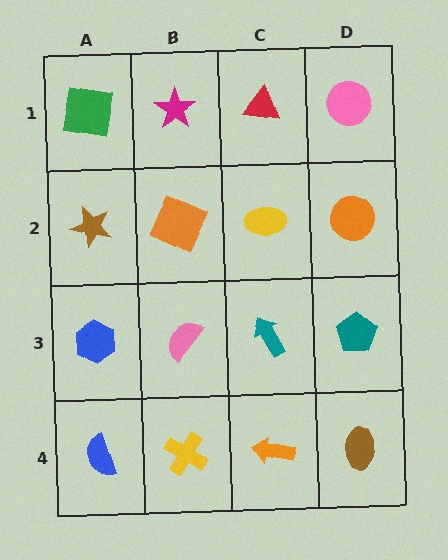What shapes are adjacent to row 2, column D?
A pink circle (row 1, column D), a teal pentagon (row 3, column D), a yellow ellipse (row 2, column C).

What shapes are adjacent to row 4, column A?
A blue hexagon (row 3, column A), a yellow cross (row 4, column B).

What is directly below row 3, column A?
A blue semicircle.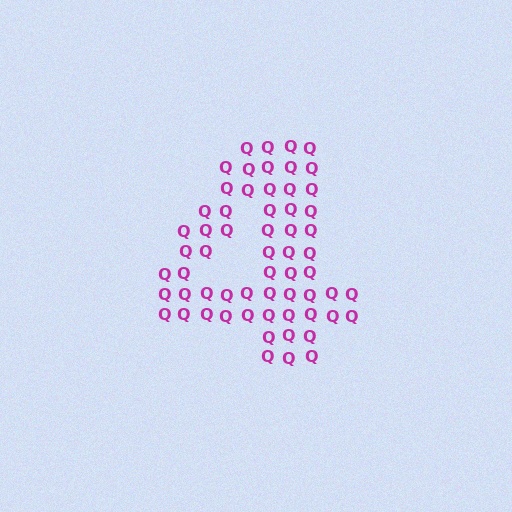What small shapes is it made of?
It is made of small letter Q's.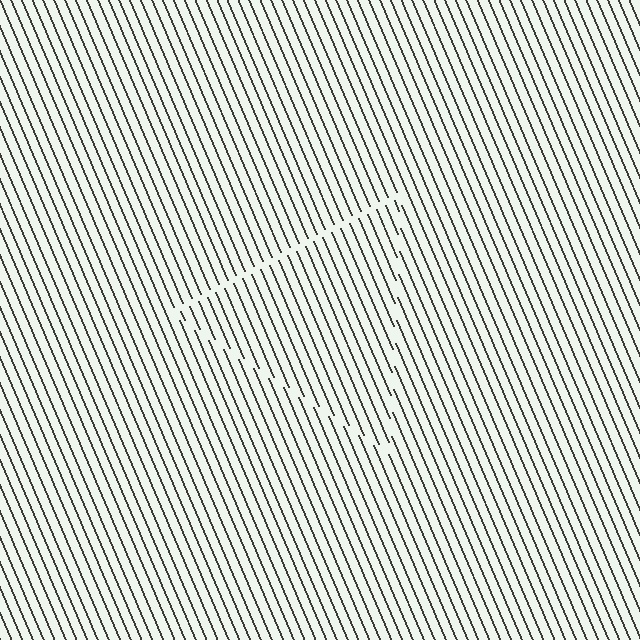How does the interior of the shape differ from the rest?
The interior of the shape contains the same grating, shifted by half a period — the contour is defined by the phase discontinuity where line-ends from the inner and outer gratings abut.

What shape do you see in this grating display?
An illusory triangle. The interior of the shape contains the same grating, shifted by half a period — the contour is defined by the phase discontinuity where line-ends from the inner and outer gratings abut.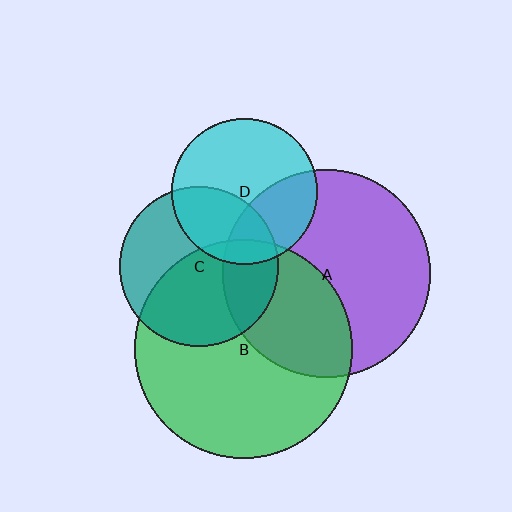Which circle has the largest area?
Circle B (green).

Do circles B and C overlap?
Yes.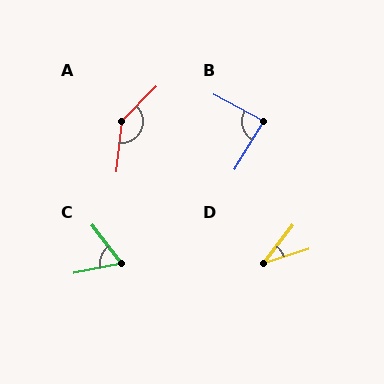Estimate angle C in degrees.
Approximately 64 degrees.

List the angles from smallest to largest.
D (35°), C (64°), B (87°), A (142°).